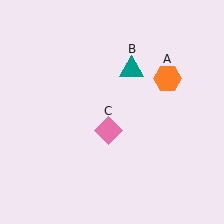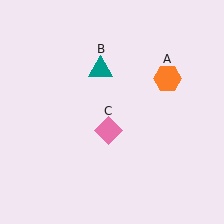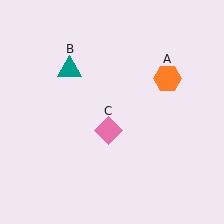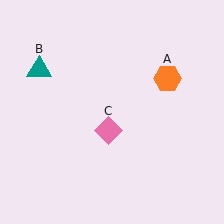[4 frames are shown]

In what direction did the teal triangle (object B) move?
The teal triangle (object B) moved left.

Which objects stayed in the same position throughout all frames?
Orange hexagon (object A) and pink diamond (object C) remained stationary.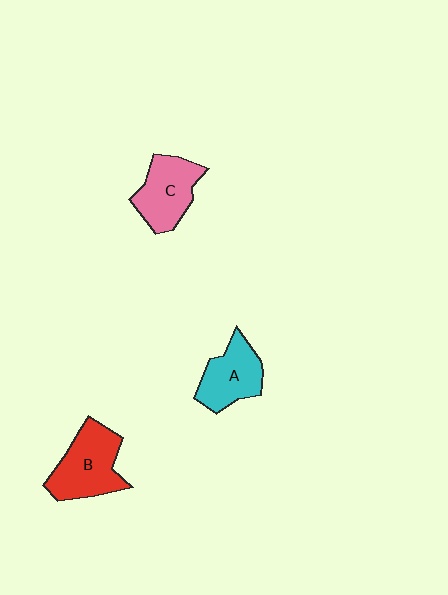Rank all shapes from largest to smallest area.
From largest to smallest: B (red), C (pink), A (cyan).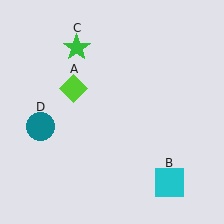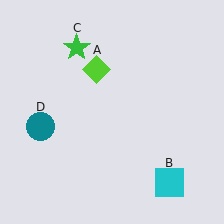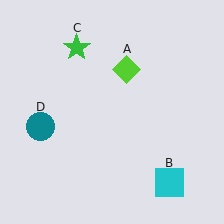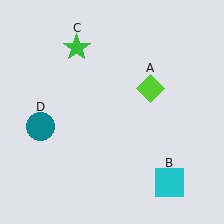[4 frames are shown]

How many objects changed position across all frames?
1 object changed position: lime diamond (object A).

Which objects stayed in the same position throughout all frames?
Cyan square (object B) and green star (object C) and teal circle (object D) remained stationary.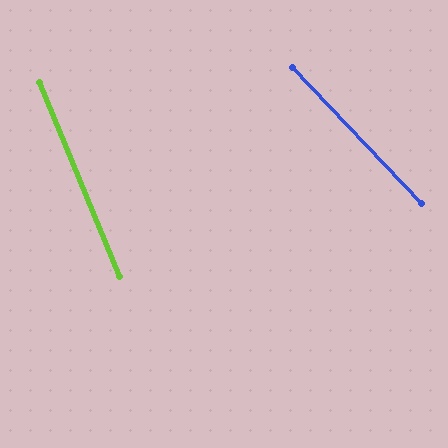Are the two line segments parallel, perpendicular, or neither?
Neither parallel nor perpendicular — they differ by about 21°.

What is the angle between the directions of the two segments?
Approximately 21 degrees.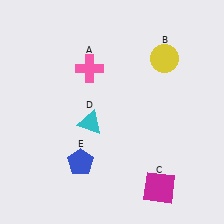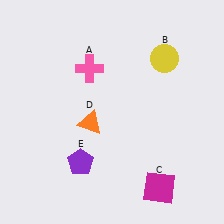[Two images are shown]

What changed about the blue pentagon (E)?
In Image 1, E is blue. In Image 2, it changed to purple.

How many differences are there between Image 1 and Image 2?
There are 2 differences between the two images.